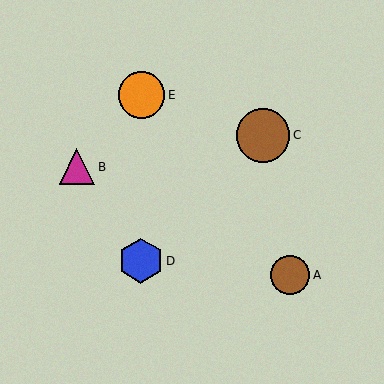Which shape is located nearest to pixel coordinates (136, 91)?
The orange circle (labeled E) at (141, 95) is nearest to that location.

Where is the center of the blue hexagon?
The center of the blue hexagon is at (141, 261).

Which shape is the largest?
The brown circle (labeled C) is the largest.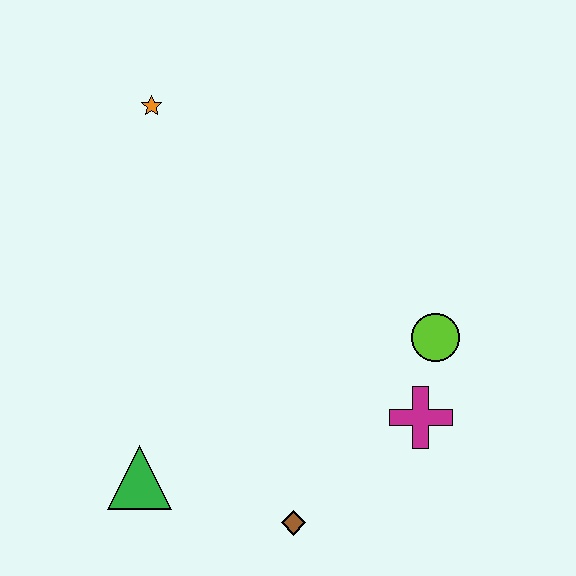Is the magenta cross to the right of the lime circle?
No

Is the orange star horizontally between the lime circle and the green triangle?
Yes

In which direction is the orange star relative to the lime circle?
The orange star is to the left of the lime circle.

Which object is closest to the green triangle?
The brown diamond is closest to the green triangle.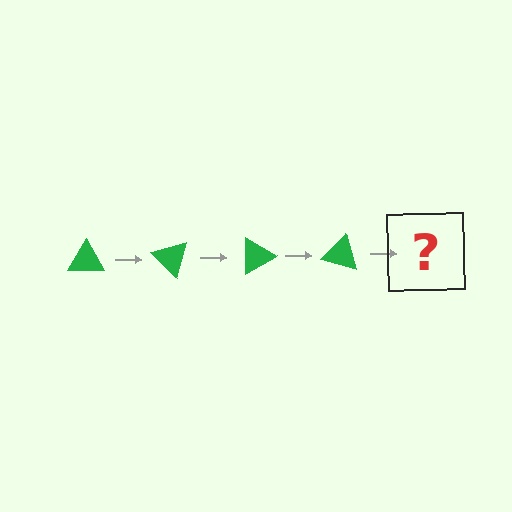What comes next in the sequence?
The next element should be a green triangle rotated 180 degrees.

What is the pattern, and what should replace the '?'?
The pattern is that the triangle rotates 45 degrees each step. The '?' should be a green triangle rotated 180 degrees.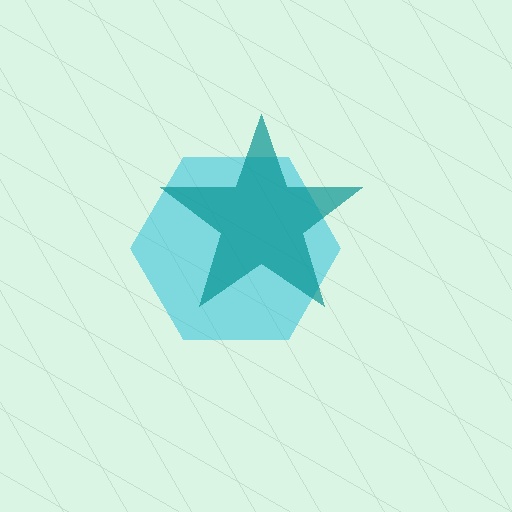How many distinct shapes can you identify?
There are 2 distinct shapes: a cyan hexagon, a teal star.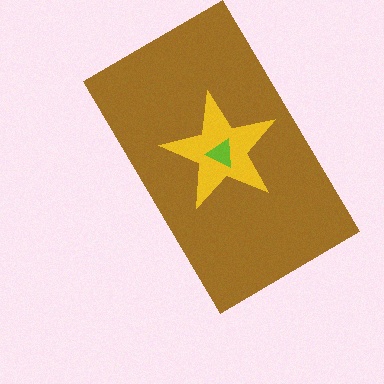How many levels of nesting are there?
3.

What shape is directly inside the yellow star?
The lime triangle.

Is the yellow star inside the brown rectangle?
Yes.